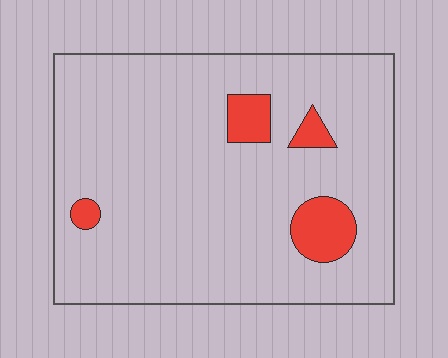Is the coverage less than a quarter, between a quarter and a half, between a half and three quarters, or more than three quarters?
Less than a quarter.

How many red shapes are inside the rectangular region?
4.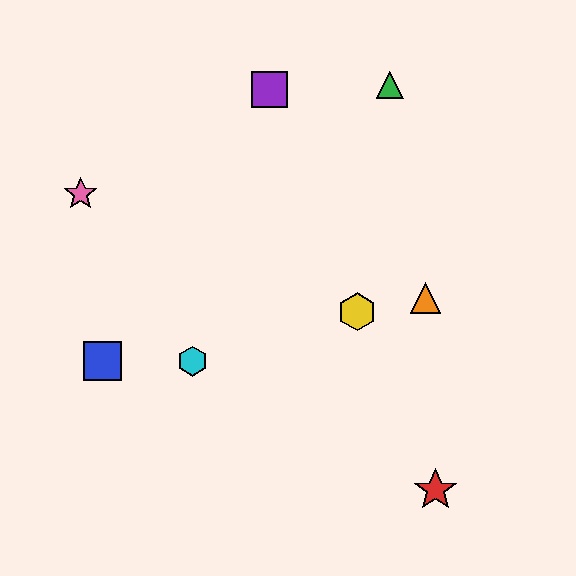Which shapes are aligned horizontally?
The blue square, the cyan hexagon are aligned horizontally.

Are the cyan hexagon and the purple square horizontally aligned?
No, the cyan hexagon is at y≈361 and the purple square is at y≈89.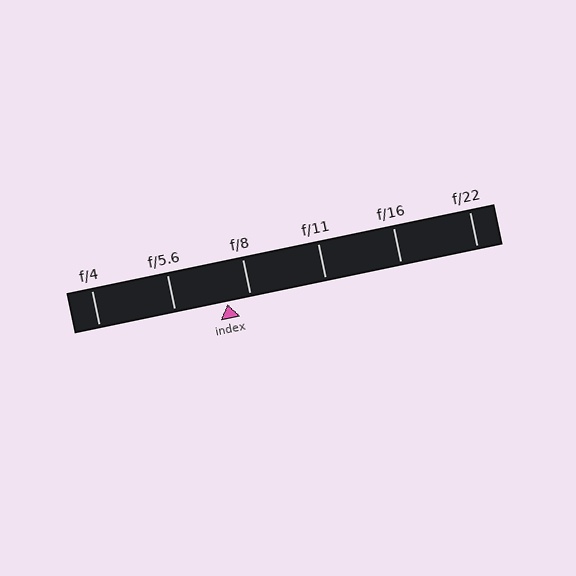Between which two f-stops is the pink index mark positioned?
The index mark is between f/5.6 and f/8.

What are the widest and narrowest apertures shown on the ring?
The widest aperture shown is f/4 and the narrowest is f/22.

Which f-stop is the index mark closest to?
The index mark is closest to f/8.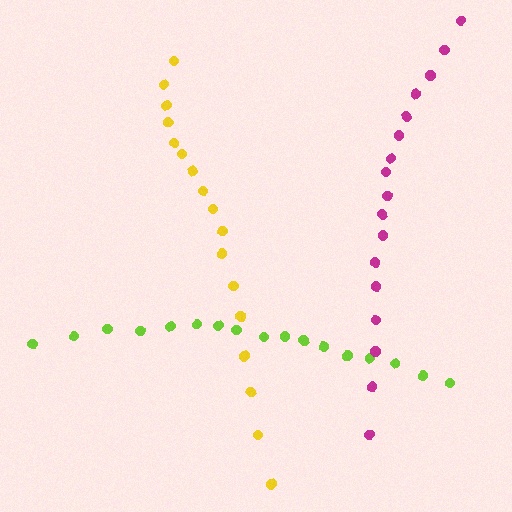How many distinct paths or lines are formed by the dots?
There are 3 distinct paths.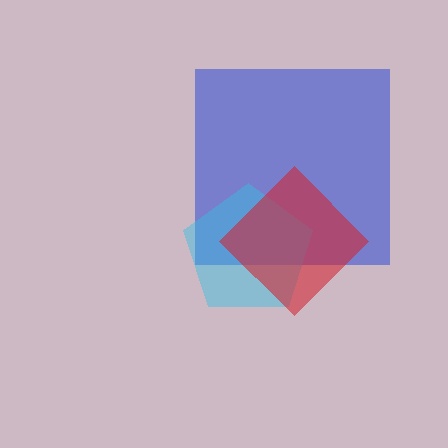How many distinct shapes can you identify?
There are 3 distinct shapes: a blue square, a cyan pentagon, a red diamond.